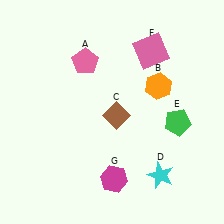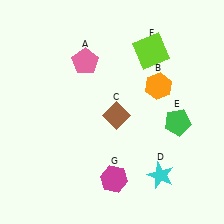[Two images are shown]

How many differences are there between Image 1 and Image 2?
There is 1 difference between the two images.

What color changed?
The square (F) changed from pink in Image 1 to lime in Image 2.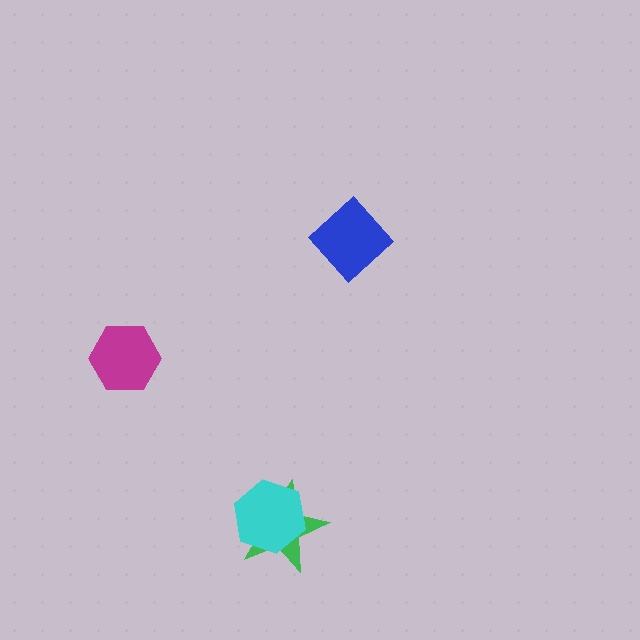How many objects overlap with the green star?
1 object overlaps with the green star.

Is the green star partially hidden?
Yes, it is partially covered by another shape.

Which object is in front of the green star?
The cyan hexagon is in front of the green star.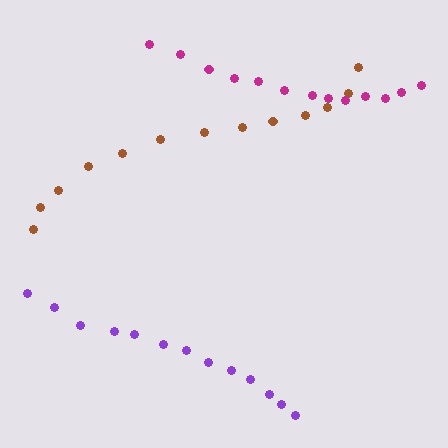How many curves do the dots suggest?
There are 3 distinct paths.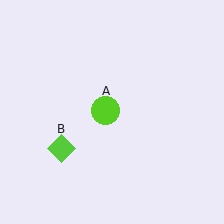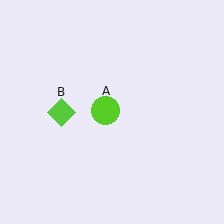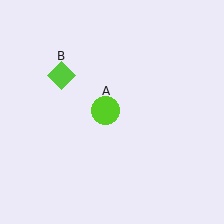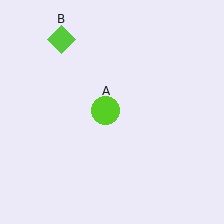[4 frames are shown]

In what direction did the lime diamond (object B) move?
The lime diamond (object B) moved up.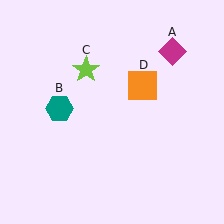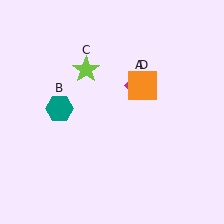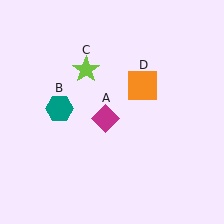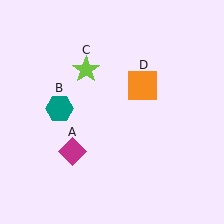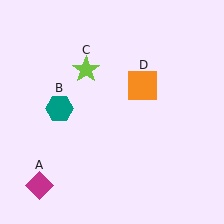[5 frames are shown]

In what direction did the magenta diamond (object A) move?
The magenta diamond (object A) moved down and to the left.